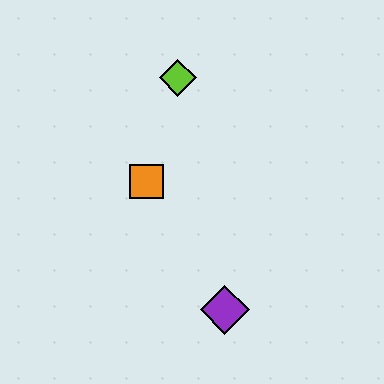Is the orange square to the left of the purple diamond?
Yes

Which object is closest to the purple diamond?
The orange square is closest to the purple diamond.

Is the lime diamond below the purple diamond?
No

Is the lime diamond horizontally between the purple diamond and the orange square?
Yes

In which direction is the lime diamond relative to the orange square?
The lime diamond is above the orange square.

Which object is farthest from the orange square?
The purple diamond is farthest from the orange square.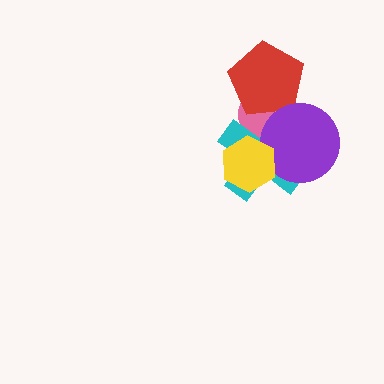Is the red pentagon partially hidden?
No, no other shape covers it.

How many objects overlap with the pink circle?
3 objects overlap with the pink circle.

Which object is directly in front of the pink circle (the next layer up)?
The red pentagon is directly in front of the pink circle.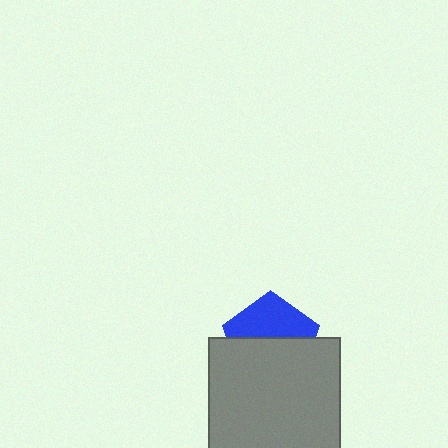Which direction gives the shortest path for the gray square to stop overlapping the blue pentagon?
Moving down gives the shortest separation.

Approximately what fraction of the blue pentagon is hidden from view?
Roughly 55% of the blue pentagon is hidden behind the gray square.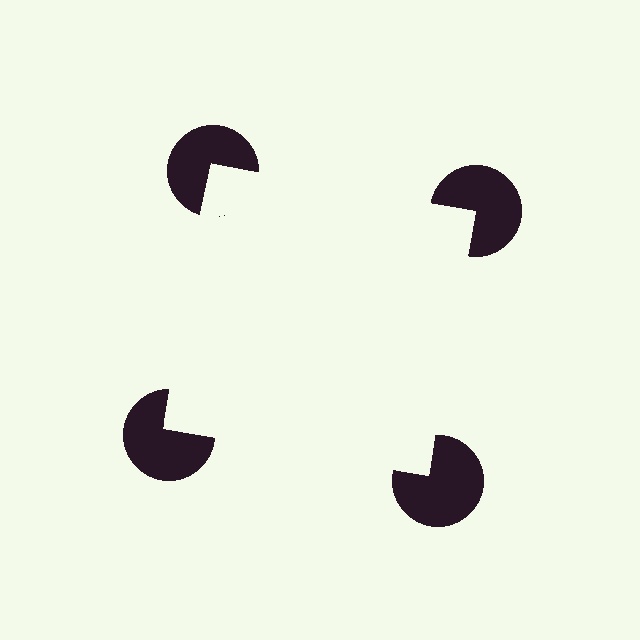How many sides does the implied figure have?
4 sides.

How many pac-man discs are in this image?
There are 4 — one at each vertex of the illusory square.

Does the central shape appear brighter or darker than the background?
It typically appears slightly brighter than the background, even though no actual brightness change is drawn.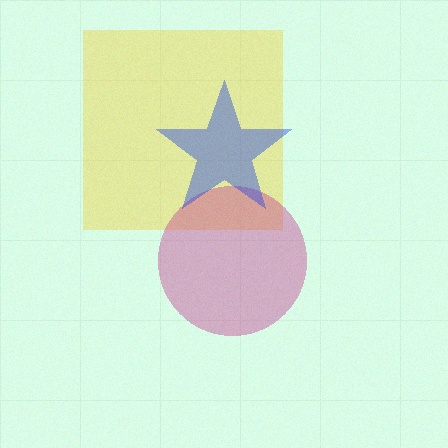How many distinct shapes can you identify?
There are 3 distinct shapes: a yellow square, a magenta circle, a blue star.